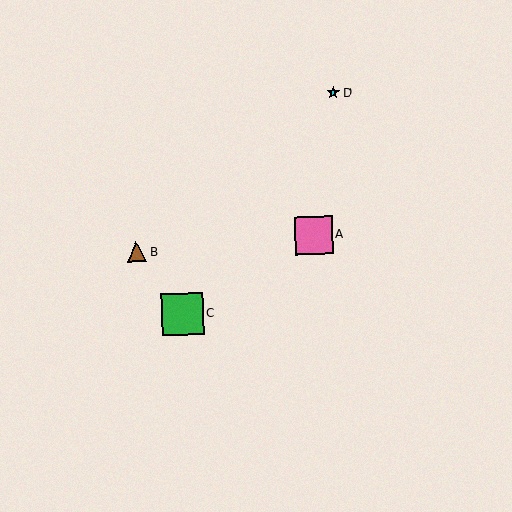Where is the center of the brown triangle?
The center of the brown triangle is at (137, 252).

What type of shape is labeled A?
Shape A is a pink square.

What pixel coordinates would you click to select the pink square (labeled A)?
Click at (314, 235) to select the pink square A.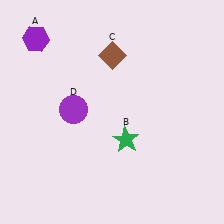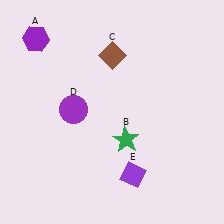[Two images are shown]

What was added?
A purple diamond (E) was added in Image 2.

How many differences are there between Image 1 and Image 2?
There is 1 difference between the two images.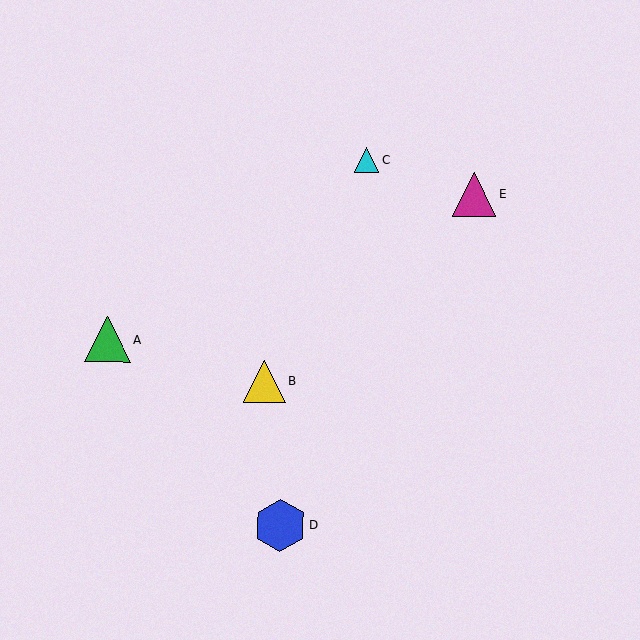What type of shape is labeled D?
Shape D is a blue hexagon.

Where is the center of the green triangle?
The center of the green triangle is at (107, 340).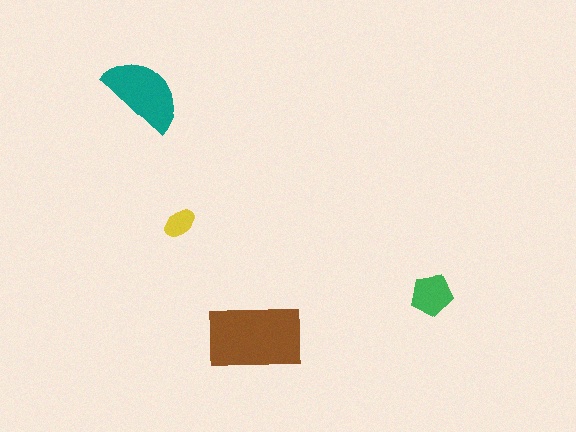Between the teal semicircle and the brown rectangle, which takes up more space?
The brown rectangle.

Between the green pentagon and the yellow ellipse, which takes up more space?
The green pentagon.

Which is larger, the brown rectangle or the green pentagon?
The brown rectangle.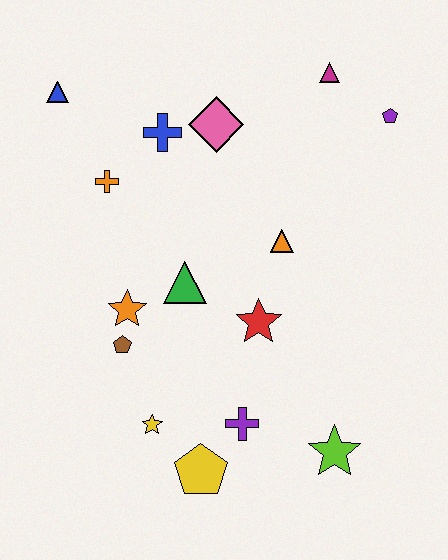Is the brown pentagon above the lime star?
Yes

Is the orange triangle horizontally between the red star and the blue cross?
No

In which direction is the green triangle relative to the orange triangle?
The green triangle is to the left of the orange triangle.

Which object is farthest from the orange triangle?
The blue triangle is farthest from the orange triangle.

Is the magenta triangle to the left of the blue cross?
No